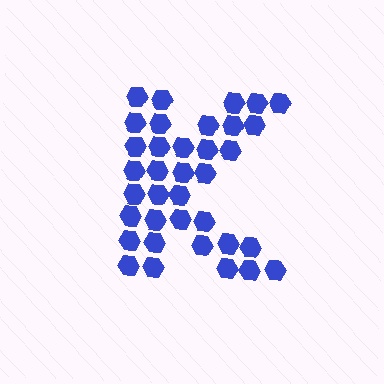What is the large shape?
The large shape is the letter K.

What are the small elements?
The small elements are hexagons.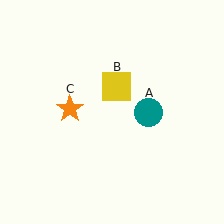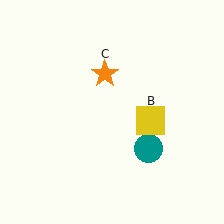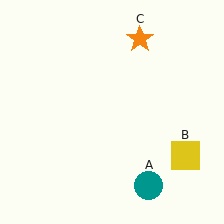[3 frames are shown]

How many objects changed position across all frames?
3 objects changed position: teal circle (object A), yellow square (object B), orange star (object C).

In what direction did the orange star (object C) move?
The orange star (object C) moved up and to the right.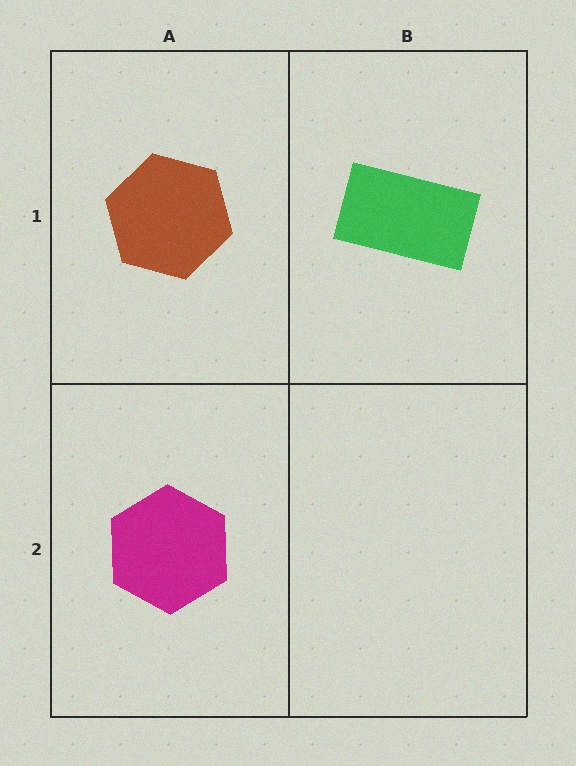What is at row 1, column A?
A brown hexagon.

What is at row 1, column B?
A green rectangle.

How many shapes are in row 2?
1 shape.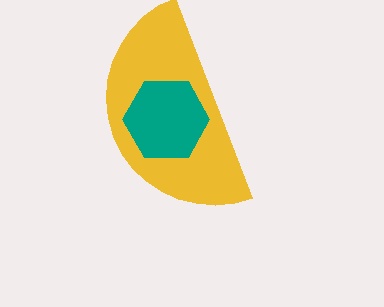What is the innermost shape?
The teal hexagon.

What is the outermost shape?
The yellow semicircle.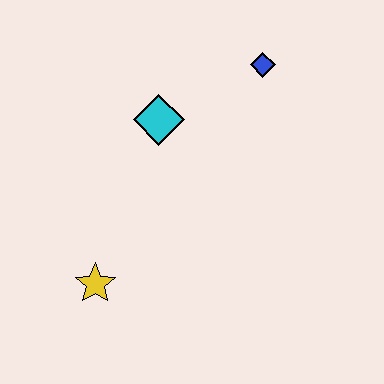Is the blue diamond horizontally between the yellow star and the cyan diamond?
No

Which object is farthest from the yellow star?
The blue diamond is farthest from the yellow star.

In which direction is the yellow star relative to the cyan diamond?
The yellow star is below the cyan diamond.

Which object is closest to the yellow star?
The cyan diamond is closest to the yellow star.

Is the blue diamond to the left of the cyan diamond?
No